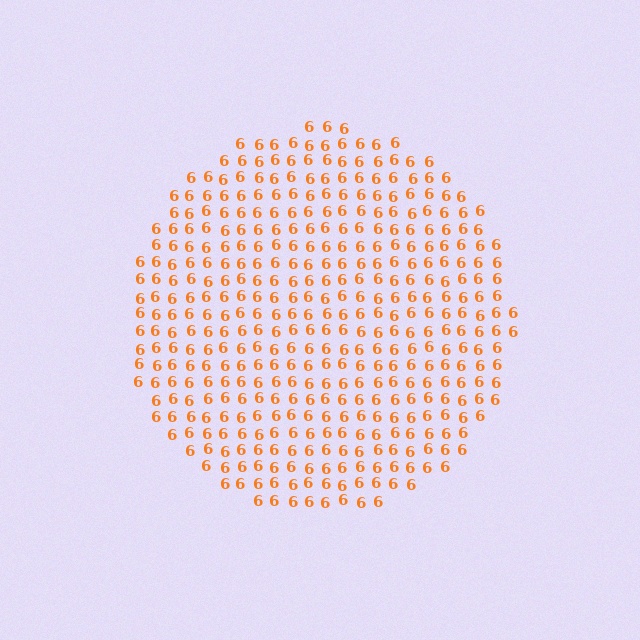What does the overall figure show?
The overall figure shows a circle.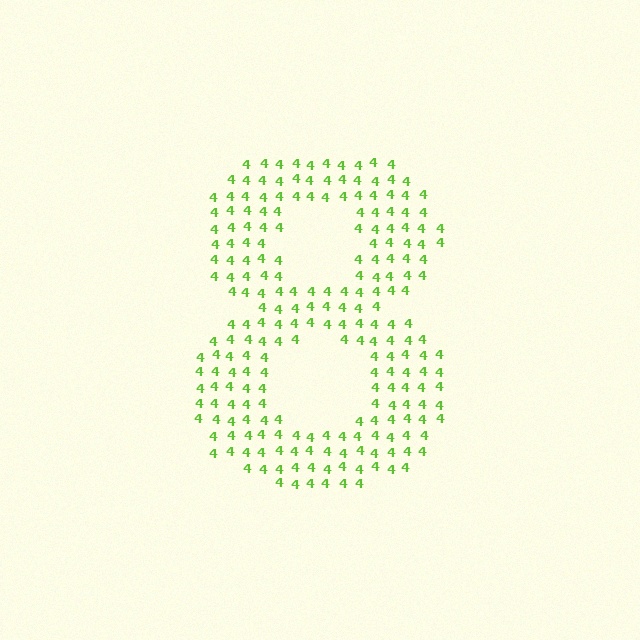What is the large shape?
The large shape is the digit 8.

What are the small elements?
The small elements are digit 4's.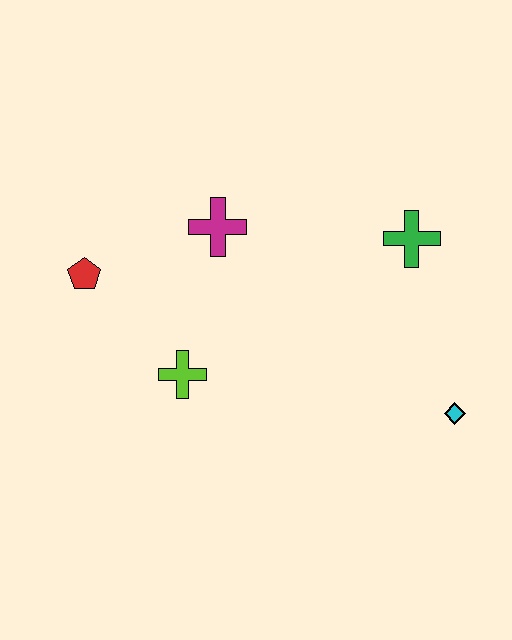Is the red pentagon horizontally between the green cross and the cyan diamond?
No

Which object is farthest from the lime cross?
The cyan diamond is farthest from the lime cross.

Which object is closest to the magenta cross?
The red pentagon is closest to the magenta cross.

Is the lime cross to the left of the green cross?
Yes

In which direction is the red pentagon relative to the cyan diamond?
The red pentagon is to the left of the cyan diamond.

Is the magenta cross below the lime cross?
No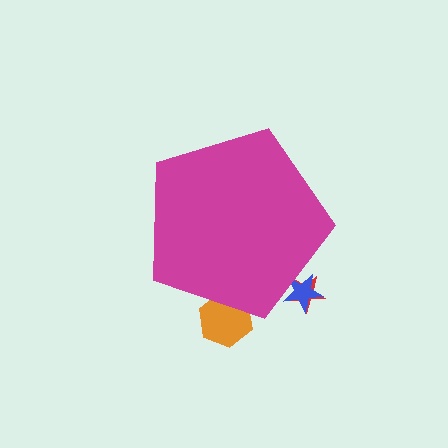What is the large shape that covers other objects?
A magenta pentagon.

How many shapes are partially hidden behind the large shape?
3 shapes are partially hidden.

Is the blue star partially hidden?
Yes, the blue star is partially hidden behind the magenta pentagon.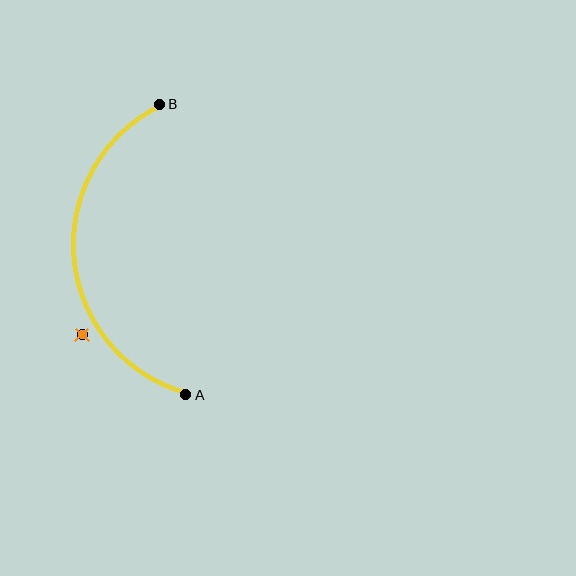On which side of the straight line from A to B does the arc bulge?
The arc bulges to the left of the straight line connecting A and B.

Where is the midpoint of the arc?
The arc midpoint is the point on the curve farthest from the straight line joining A and B. It sits to the left of that line.